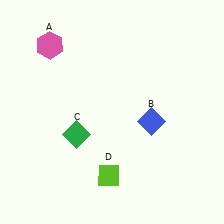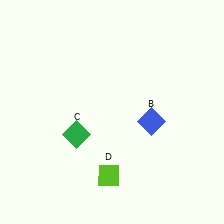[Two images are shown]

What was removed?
The pink hexagon (A) was removed in Image 2.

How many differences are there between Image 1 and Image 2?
There is 1 difference between the two images.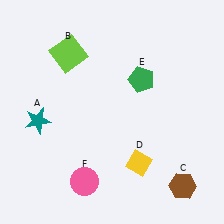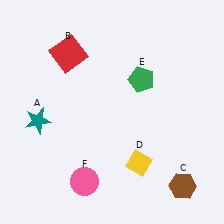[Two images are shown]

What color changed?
The square (B) changed from lime in Image 1 to red in Image 2.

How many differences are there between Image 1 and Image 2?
There is 1 difference between the two images.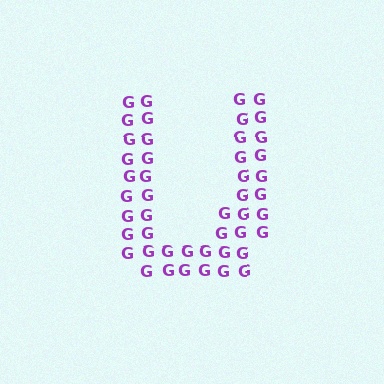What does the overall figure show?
The overall figure shows the letter U.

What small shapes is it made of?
It is made of small letter G's.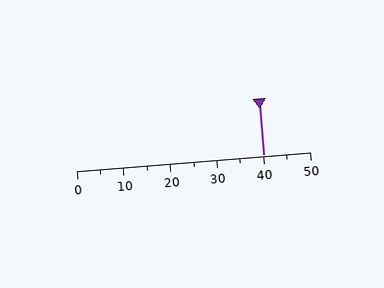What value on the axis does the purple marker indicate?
The marker indicates approximately 40.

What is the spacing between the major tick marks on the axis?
The major ticks are spaced 10 apart.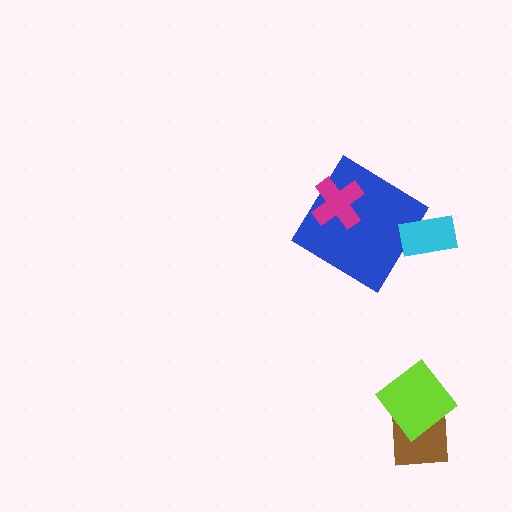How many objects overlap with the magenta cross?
1 object overlaps with the magenta cross.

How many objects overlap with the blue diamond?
2 objects overlap with the blue diamond.